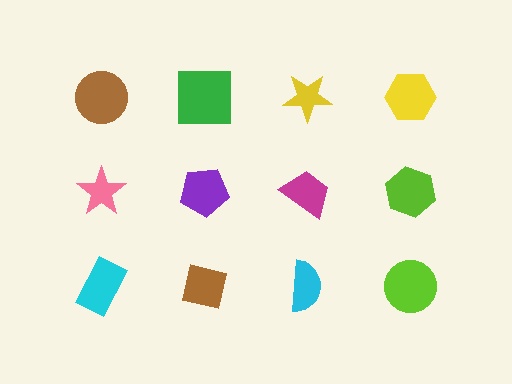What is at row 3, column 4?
A lime circle.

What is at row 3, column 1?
A cyan rectangle.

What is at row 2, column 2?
A purple pentagon.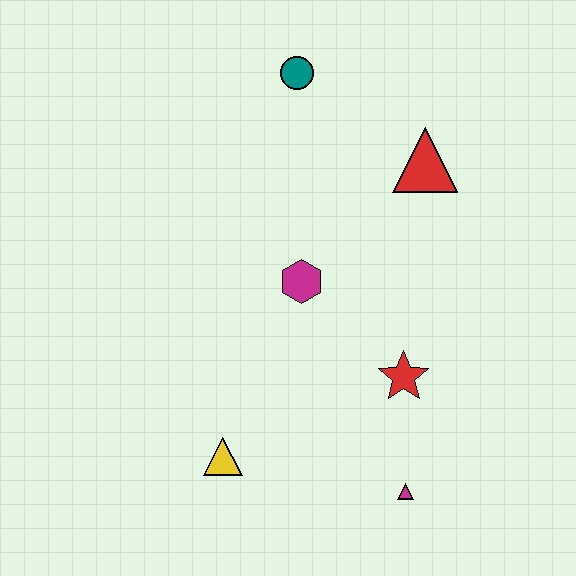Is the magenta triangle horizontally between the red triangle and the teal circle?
Yes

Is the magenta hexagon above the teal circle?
No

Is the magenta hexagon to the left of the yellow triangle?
No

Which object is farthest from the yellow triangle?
The teal circle is farthest from the yellow triangle.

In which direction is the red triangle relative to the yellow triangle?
The red triangle is above the yellow triangle.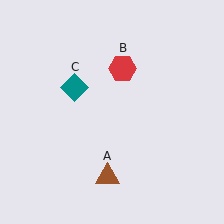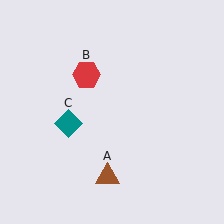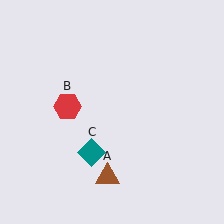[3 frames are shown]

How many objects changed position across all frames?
2 objects changed position: red hexagon (object B), teal diamond (object C).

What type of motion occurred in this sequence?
The red hexagon (object B), teal diamond (object C) rotated counterclockwise around the center of the scene.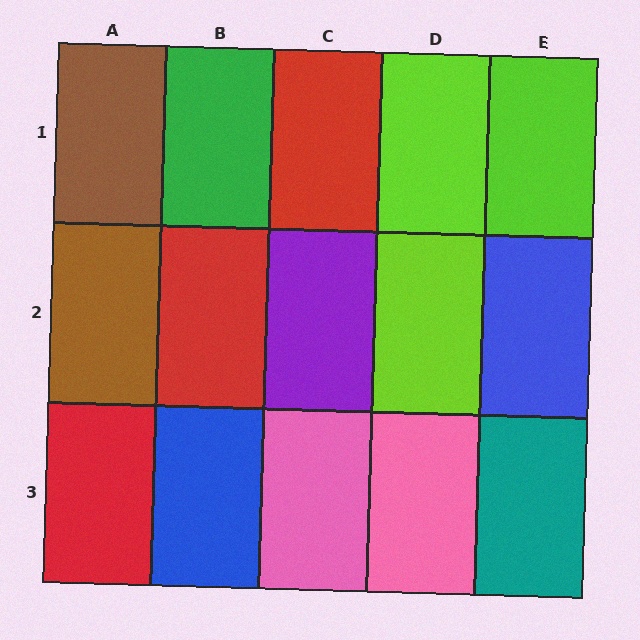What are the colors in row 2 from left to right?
Brown, red, purple, lime, blue.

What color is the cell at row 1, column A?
Brown.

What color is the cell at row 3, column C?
Pink.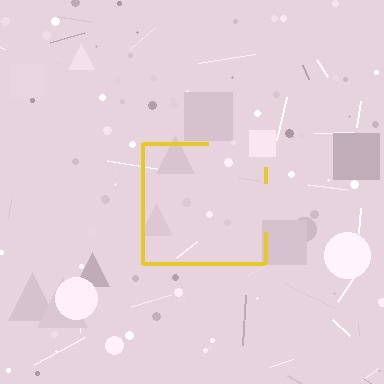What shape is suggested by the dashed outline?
The dashed outline suggests a square.